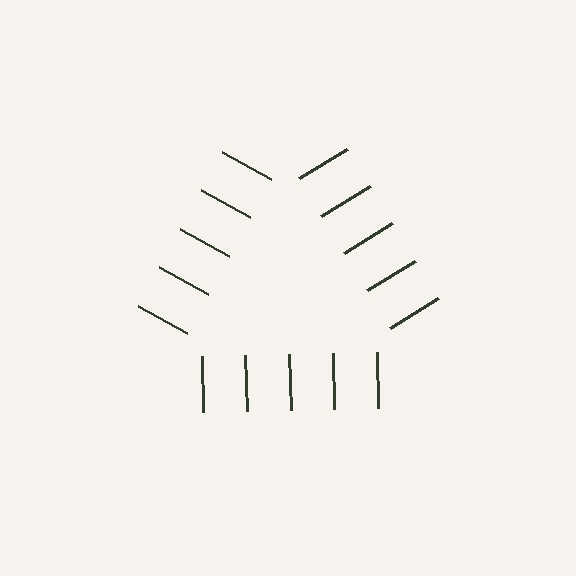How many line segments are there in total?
15 — 5 along each of the 3 edges.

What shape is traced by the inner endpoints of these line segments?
An illusory triangle — the line segments terminate on its edges but no continuous stroke is drawn.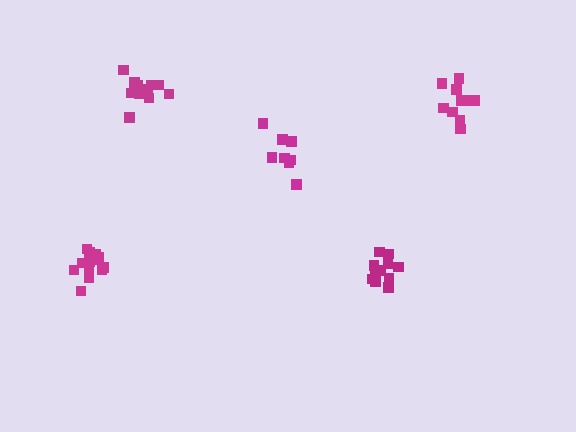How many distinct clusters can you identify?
There are 5 distinct clusters.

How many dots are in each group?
Group 1: 14 dots, Group 2: 8 dots, Group 3: 10 dots, Group 4: 13 dots, Group 5: 12 dots (57 total).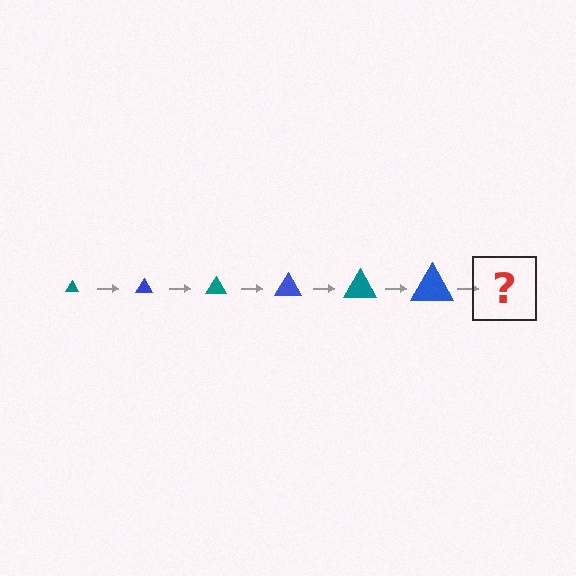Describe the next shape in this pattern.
It should be a teal triangle, larger than the previous one.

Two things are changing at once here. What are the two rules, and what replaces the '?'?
The two rules are that the triangle grows larger each step and the color cycles through teal and blue. The '?' should be a teal triangle, larger than the previous one.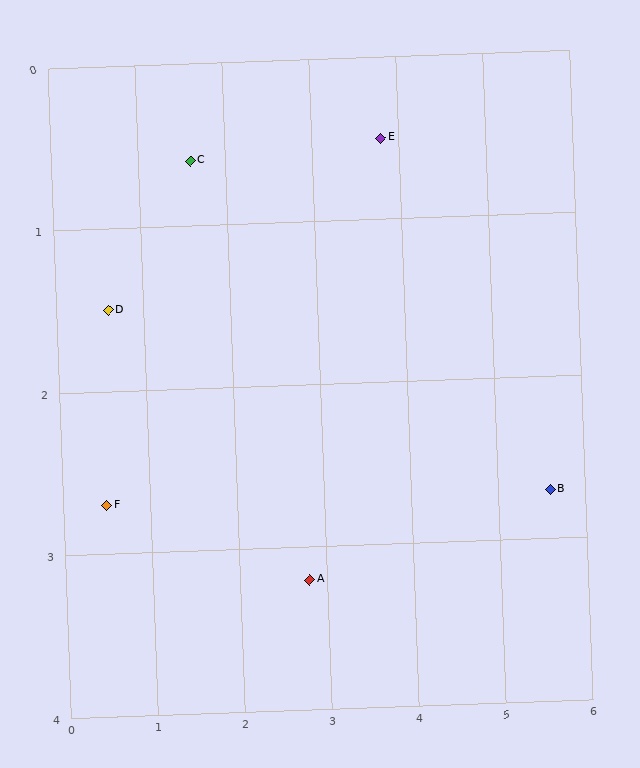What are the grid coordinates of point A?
Point A is at approximately (2.8, 3.2).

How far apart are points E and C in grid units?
Points E and C are about 2.2 grid units apart.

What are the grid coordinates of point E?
Point E is at approximately (3.8, 0.5).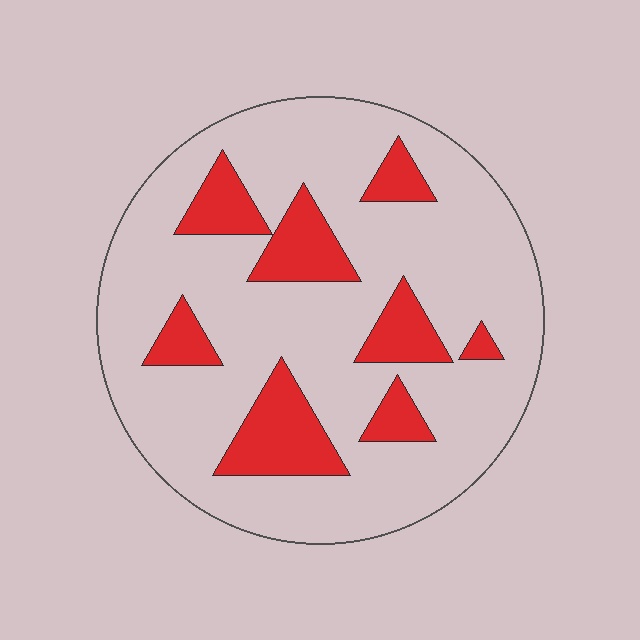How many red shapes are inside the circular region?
8.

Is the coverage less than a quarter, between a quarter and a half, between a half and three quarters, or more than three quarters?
Less than a quarter.